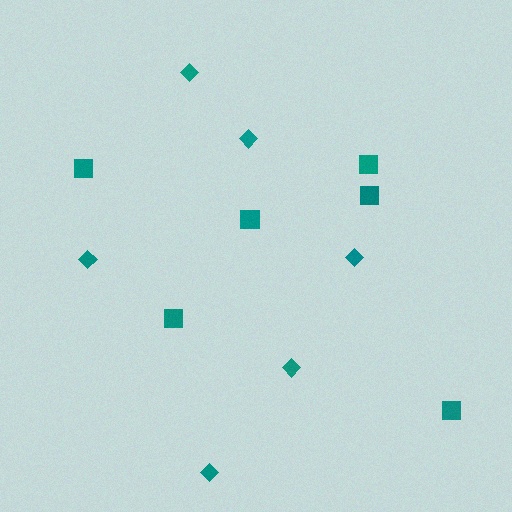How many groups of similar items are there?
There are 2 groups: one group of diamonds (6) and one group of squares (6).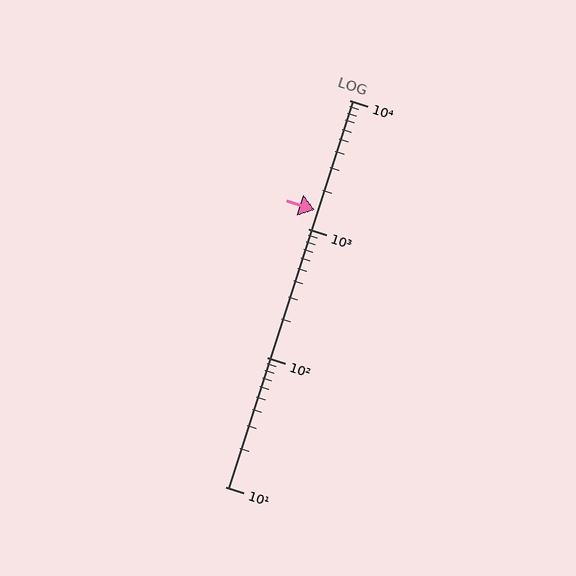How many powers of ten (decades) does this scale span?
The scale spans 3 decades, from 10 to 10000.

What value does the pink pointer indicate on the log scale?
The pointer indicates approximately 1400.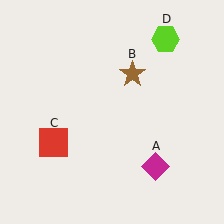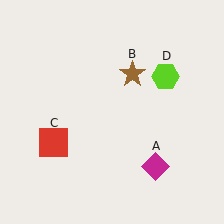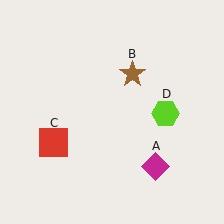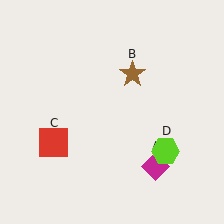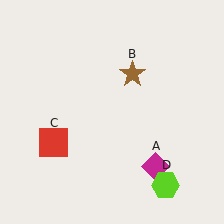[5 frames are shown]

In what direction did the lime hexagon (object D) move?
The lime hexagon (object D) moved down.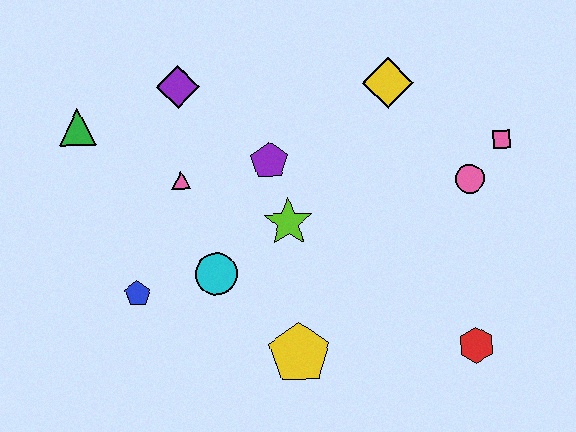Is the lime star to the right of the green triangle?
Yes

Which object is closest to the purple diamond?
The pink triangle is closest to the purple diamond.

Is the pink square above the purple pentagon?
Yes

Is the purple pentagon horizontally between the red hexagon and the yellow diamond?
No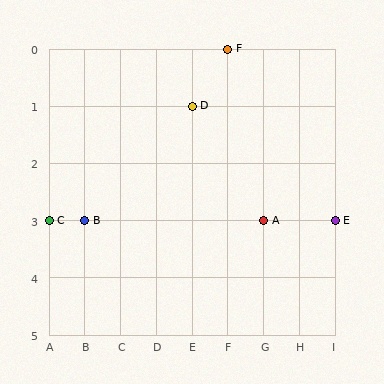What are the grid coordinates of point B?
Point B is at grid coordinates (B, 3).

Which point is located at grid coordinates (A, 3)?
Point C is at (A, 3).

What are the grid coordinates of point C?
Point C is at grid coordinates (A, 3).